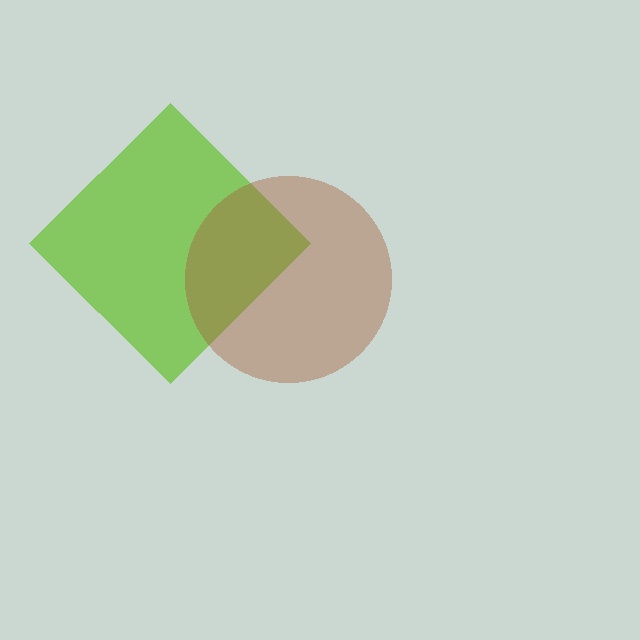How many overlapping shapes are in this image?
There are 2 overlapping shapes in the image.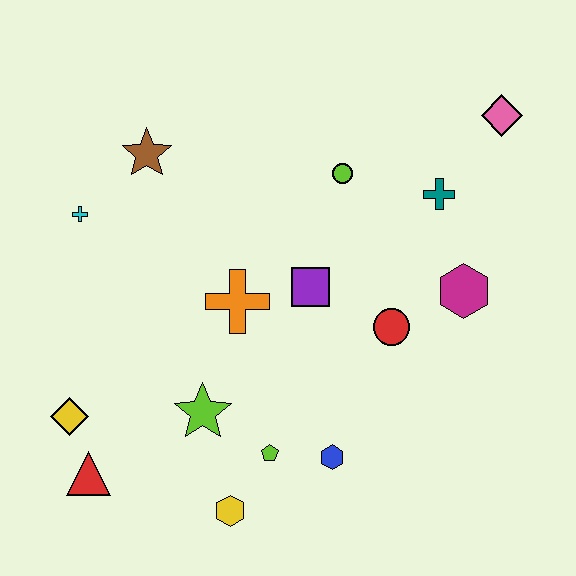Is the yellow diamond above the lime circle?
No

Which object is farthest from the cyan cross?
The pink diamond is farthest from the cyan cross.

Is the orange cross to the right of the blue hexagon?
No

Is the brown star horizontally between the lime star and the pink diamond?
No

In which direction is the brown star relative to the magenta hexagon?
The brown star is to the left of the magenta hexagon.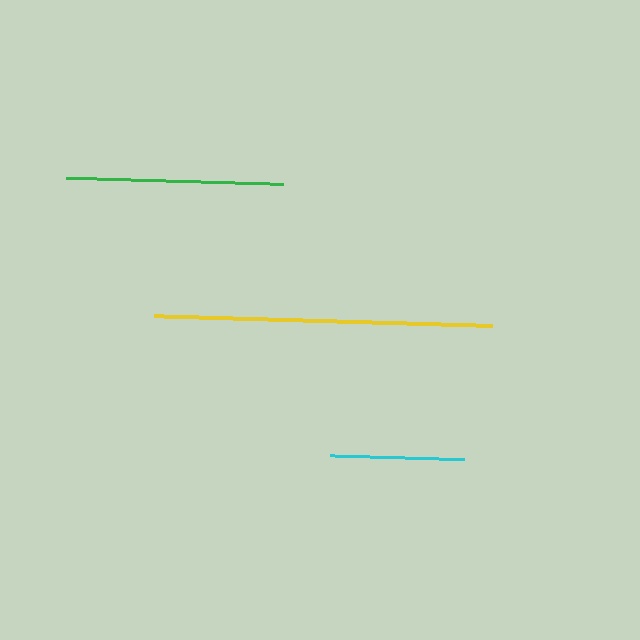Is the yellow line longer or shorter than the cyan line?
The yellow line is longer than the cyan line.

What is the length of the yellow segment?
The yellow segment is approximately 337 pixels long.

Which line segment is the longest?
The yellow line is the longest at approximately 337 pixels.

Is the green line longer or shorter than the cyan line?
The green line is longer than the cyan line.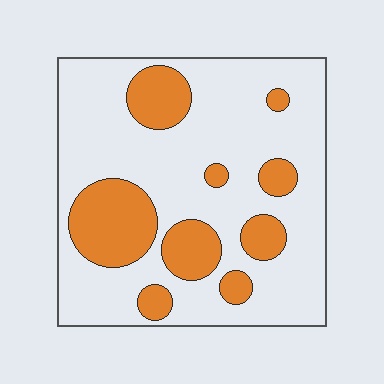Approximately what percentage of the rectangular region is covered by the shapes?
Approximately 25%.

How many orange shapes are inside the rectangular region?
9.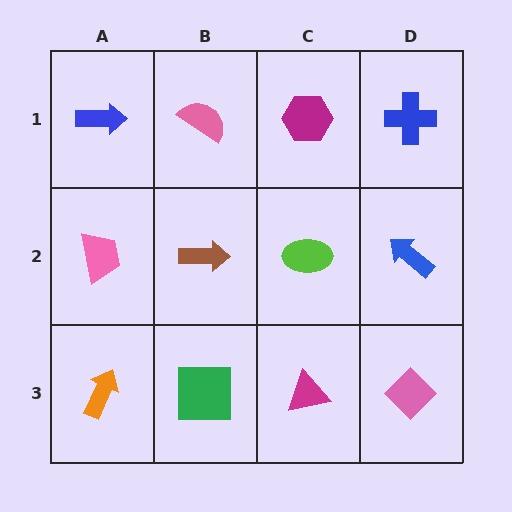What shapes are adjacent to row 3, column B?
A brown arrow (row 2, column B), an orange arrow (row 3, column A), a magenta triangle (row 3, column C).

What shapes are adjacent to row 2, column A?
A blue arrow (row 1, column A), an orange arrow (row 3, column A), a brown arrow (row 2, column B).